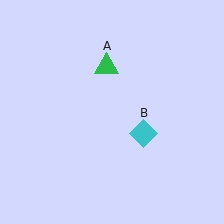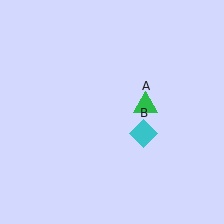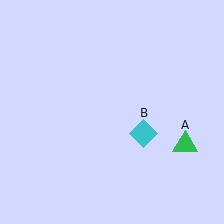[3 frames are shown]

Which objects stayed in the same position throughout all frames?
Cyan diamond (object B) remained stationary.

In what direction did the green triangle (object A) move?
The green triangle (object A) moved down and to the right.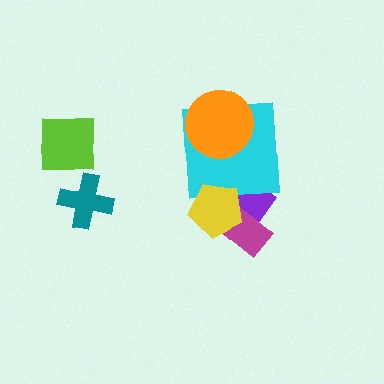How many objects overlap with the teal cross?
0 objects overlap with the teal cross.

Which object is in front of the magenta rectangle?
The yellow pentagon is in front of the magenta rectangle.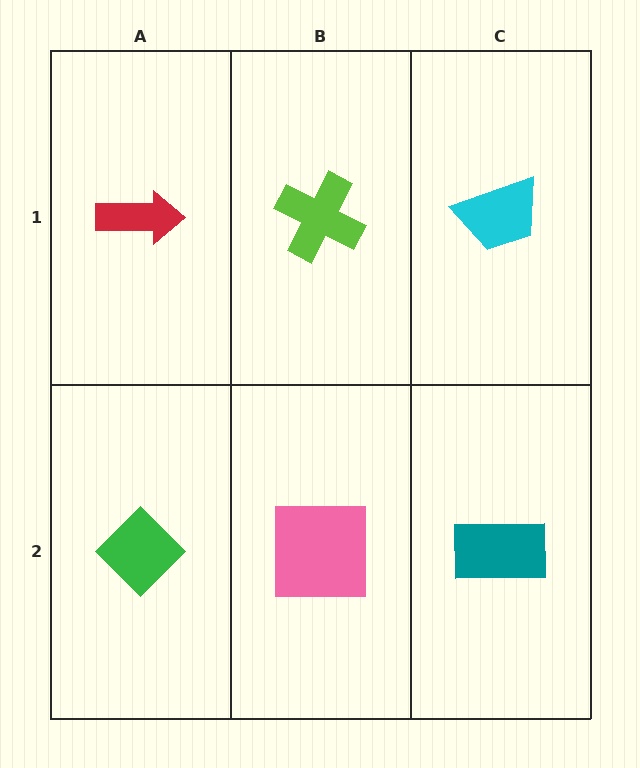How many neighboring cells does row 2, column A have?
2.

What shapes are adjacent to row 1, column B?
A pink square (row 2, column B), a red arrow (row 1, column A), a cyan trapezoid (row 1, column C).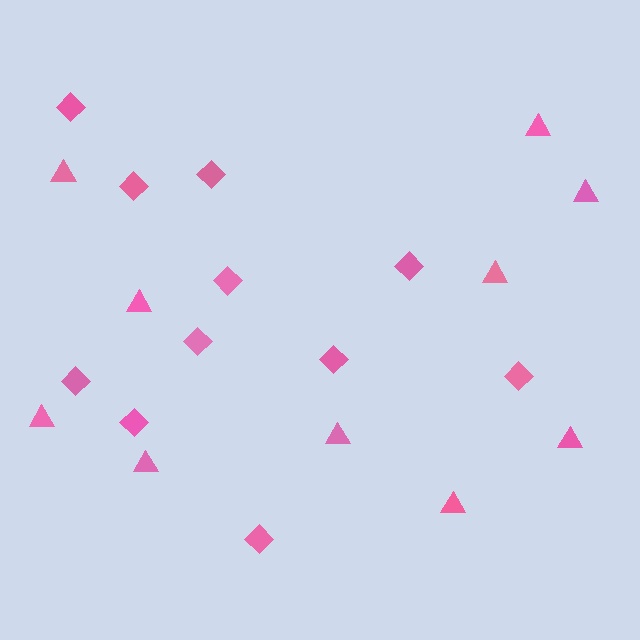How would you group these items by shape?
There are 2 groups: one group of triangles (10) and one group of diamonds (11).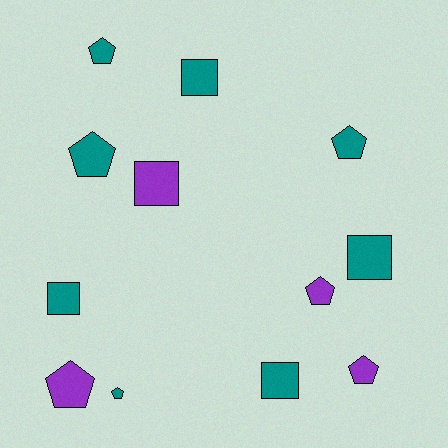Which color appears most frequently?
Teal, with 8 objects.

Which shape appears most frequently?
Pentagon, with 7 objects.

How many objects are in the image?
There are 12 objects.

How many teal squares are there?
There are 4 teal squares.